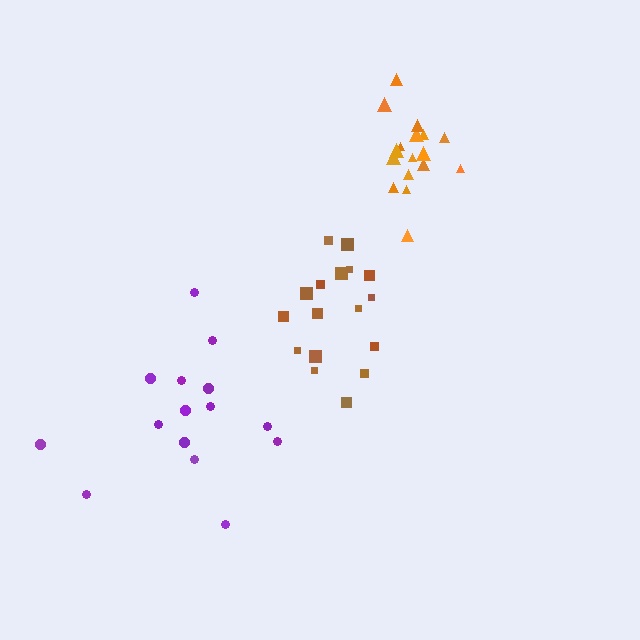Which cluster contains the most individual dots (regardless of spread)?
Orange (18).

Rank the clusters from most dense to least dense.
orange, brown, purple.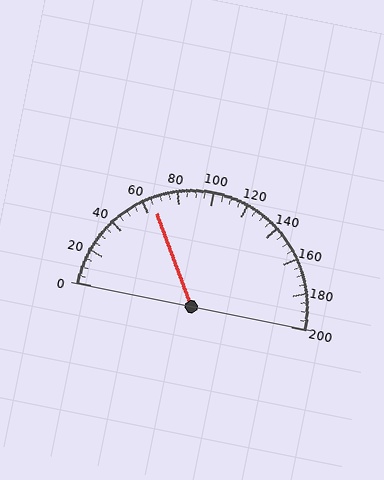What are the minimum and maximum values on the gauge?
The gauge ranges from 0 to 200.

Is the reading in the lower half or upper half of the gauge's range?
The reading is in the lower half of the range (0 to 200).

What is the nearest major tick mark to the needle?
The nearest major tick mark is 60.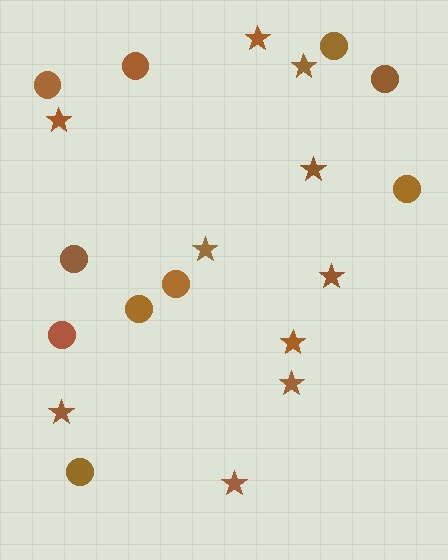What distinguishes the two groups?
There are 2 groups: one group of stars (10) and one group of circles (10).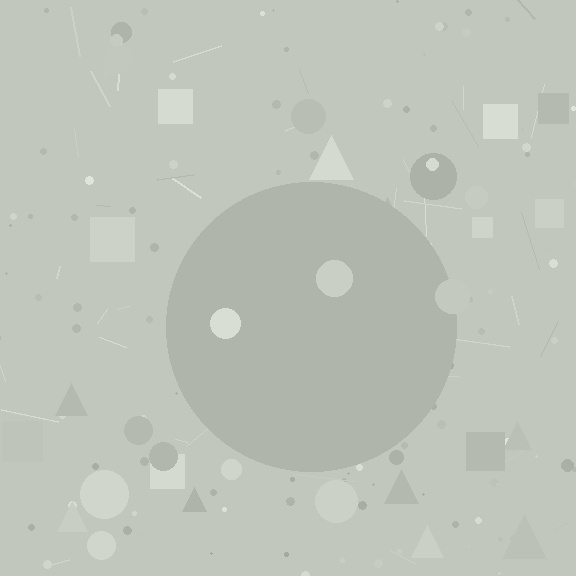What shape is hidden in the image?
A circle is hidden in the image.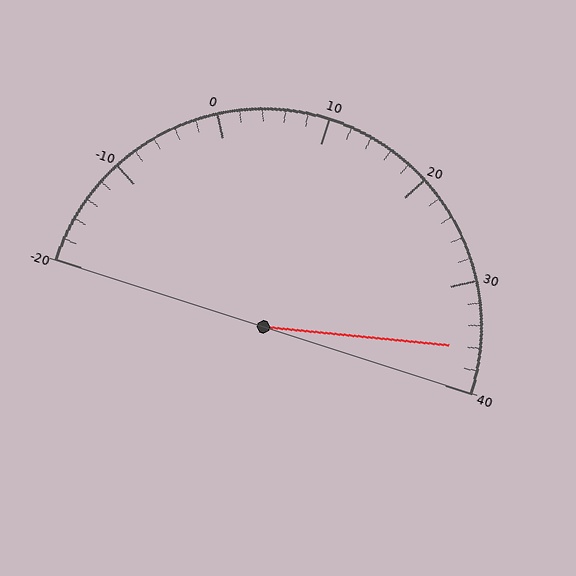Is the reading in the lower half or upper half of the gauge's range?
The reading is in the upper half of the range (-20 to 40).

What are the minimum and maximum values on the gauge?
The gauge ranges from -20 to 40.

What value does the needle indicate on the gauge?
The needle indicates approximately 36.